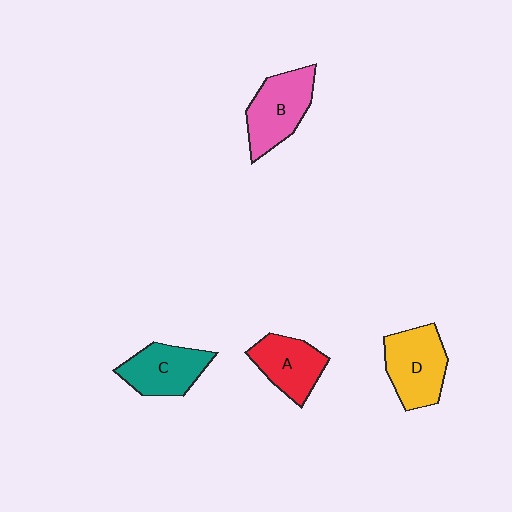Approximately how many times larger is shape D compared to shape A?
Approximately 1.2 times.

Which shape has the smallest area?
Shape A (red).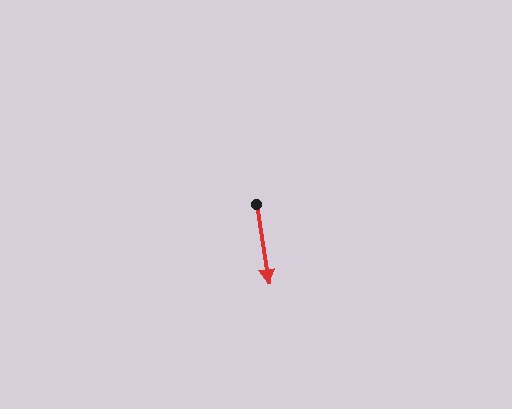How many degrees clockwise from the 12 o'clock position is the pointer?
Approximately 171 degrees.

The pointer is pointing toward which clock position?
Roughly 6 o'clock.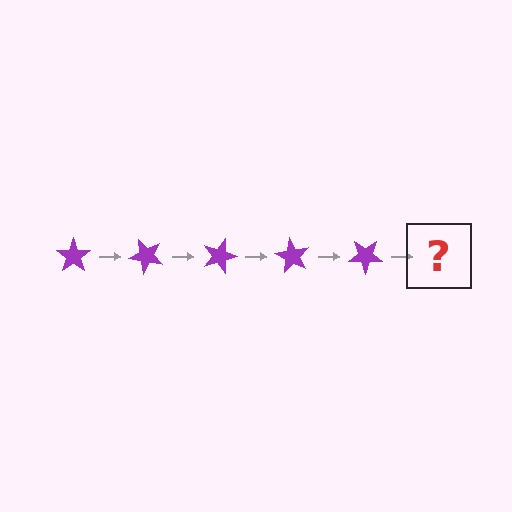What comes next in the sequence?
The next element should be a purple star rotated 225 degrees.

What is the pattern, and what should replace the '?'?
The pattern is that the star rotates 45 degrees each step. The '?' should be a purple star rotated 225 degrees.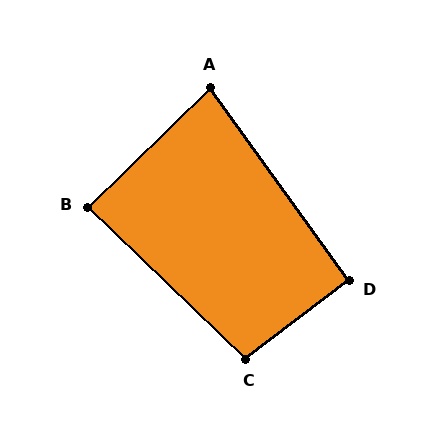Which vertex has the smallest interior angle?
A, at approximately 81 degrees.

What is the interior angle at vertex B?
Approximately 88 degrees (approximately right).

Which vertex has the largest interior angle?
C, at approximately 99 degrees.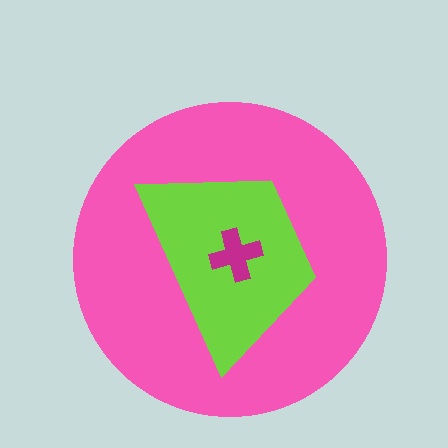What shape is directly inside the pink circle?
The lime trapezoid.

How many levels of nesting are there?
3.